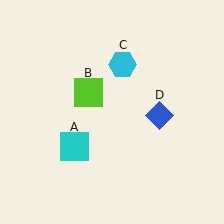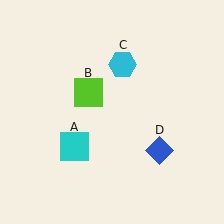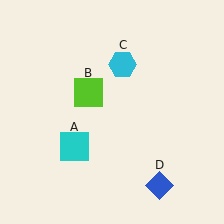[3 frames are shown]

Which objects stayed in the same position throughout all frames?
Cyan square (object A) and lime square (object B) and cyan hexagon (object C) remained stationary.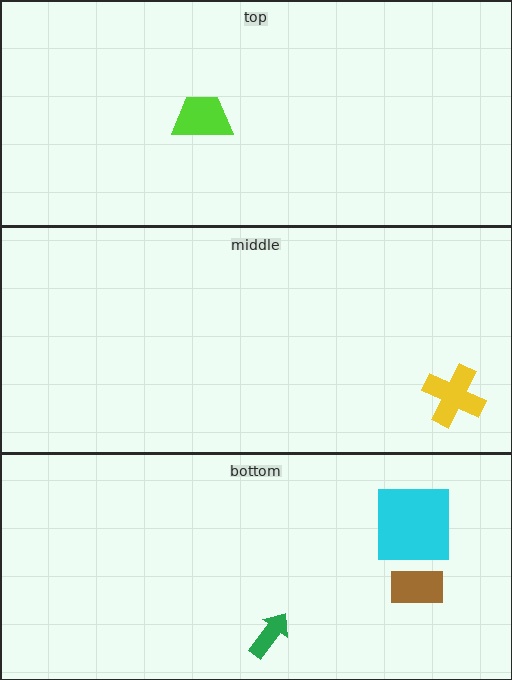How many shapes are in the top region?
1.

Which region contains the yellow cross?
The middle region.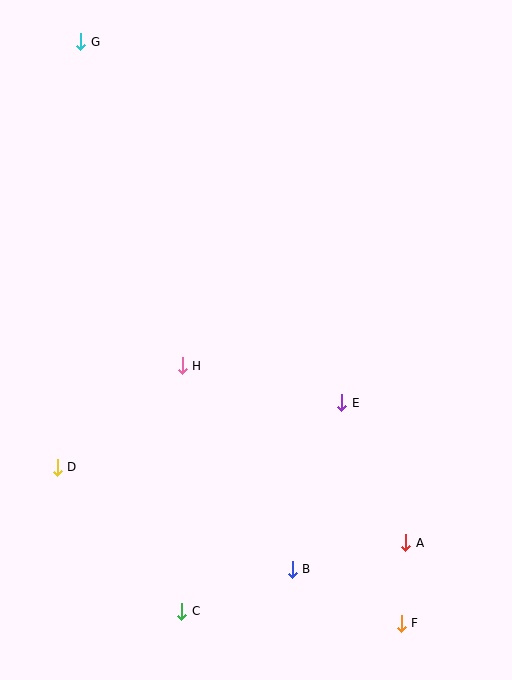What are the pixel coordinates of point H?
Point H is at (182, 366).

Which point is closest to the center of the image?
Point H at (182, 366) is closest to the center.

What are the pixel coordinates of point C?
Point C is at (182, 611).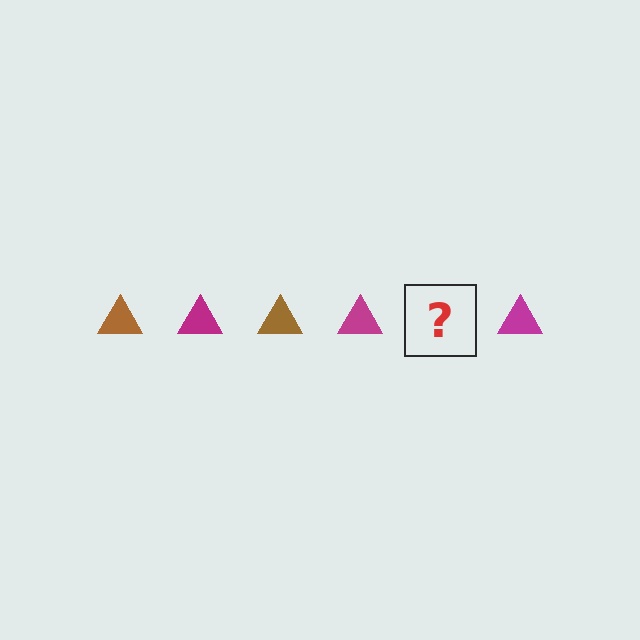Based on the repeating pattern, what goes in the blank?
The blank should be a brown triangle.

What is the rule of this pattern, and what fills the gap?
The rule is that the pattern cycles through brown, magenta triangles. The gap should be filled with a brown triangle.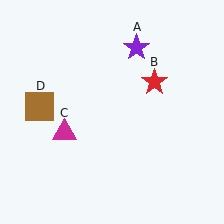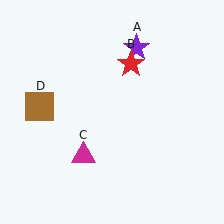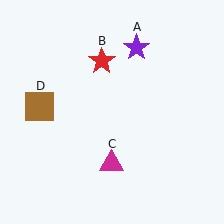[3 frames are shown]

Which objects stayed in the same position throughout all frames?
Purple star (object A) and brown square (object D) remained stationary.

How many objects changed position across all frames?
2 objects changed position: red star (object B), magenta triangle (object C).